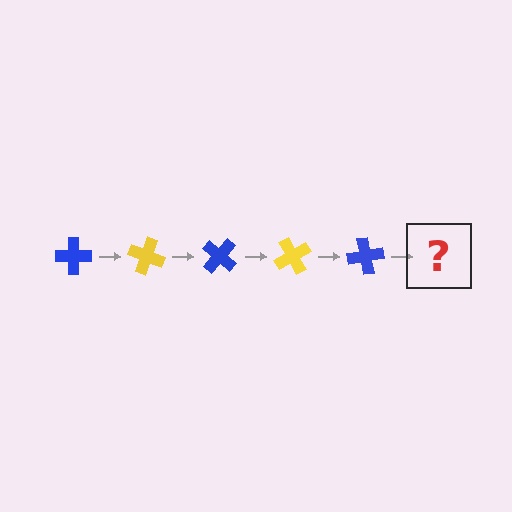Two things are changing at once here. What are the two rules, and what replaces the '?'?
The two rules are that it rotates 20 degrees each step and the color cycles through blue and yellow. The '?' should be a yellow cross, rotated 100 degrees from the start.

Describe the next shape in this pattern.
It should be a yellow cross, rotated 100 degrees from the start.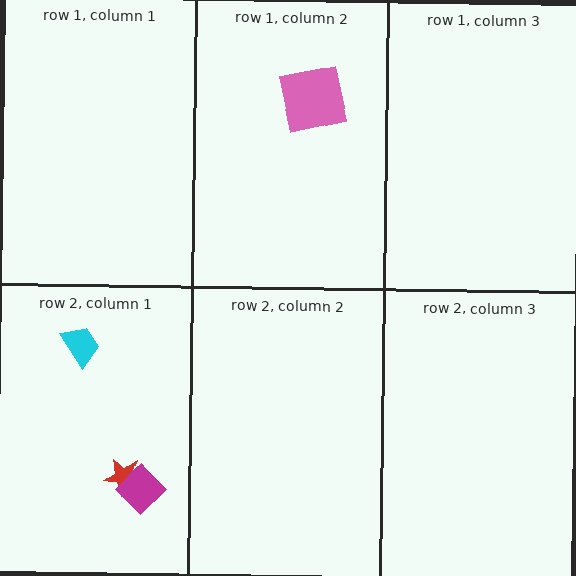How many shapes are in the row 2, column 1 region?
3.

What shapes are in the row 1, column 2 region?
The pink square.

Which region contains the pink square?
The row 1, column 2 region.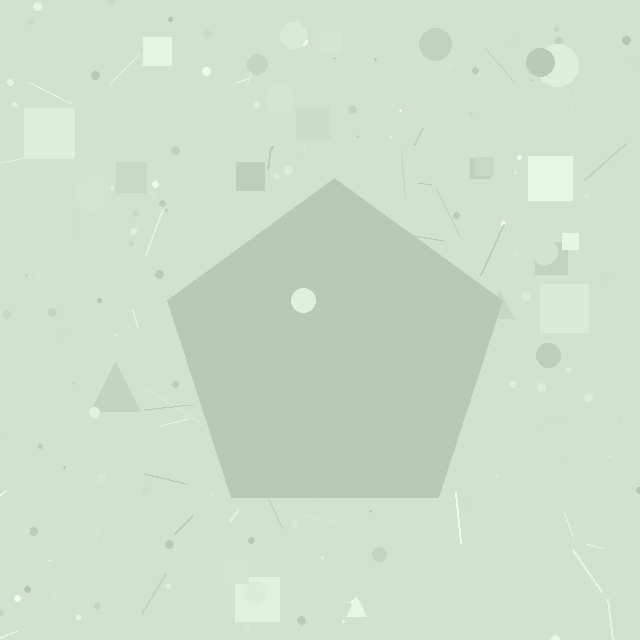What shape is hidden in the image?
A pentagon is hidden in the image.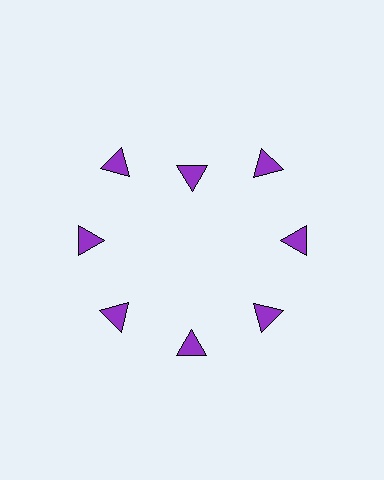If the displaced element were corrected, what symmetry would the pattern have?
It would have 8-fold rotational symmetry — the pattern would map onto itself every 45 degrees.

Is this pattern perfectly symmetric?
No. The 8 purple triangles are arranged in a ring, but one element near the 12 o'clock position is pulled inward toward the center, breaking the 8-fold rotational symmetry.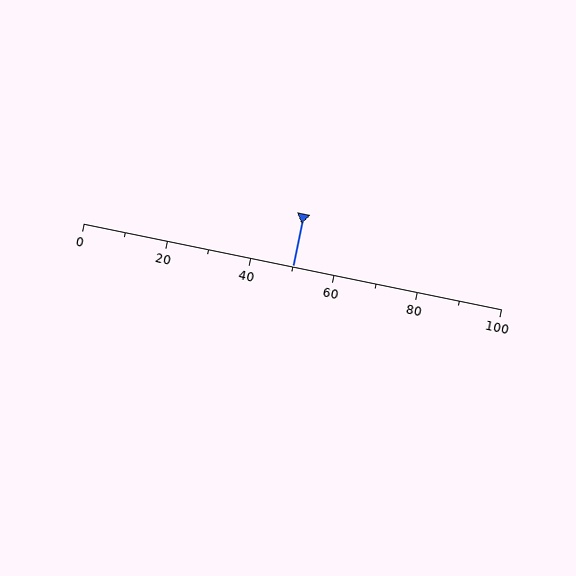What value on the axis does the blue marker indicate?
The marker indicates approximately 50.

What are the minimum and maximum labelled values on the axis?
The axis runs from 0 to 100.